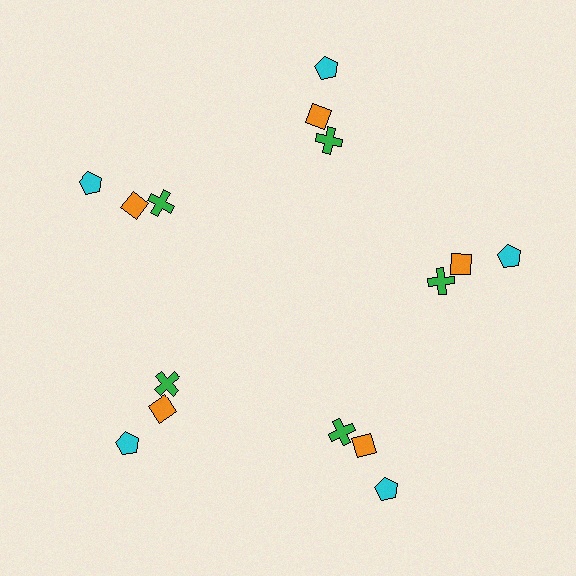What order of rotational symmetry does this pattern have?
This pattern has 5-fold rotational symmetry.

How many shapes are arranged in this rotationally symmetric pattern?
There are 15 shapes, arranged in 5 groups of 3.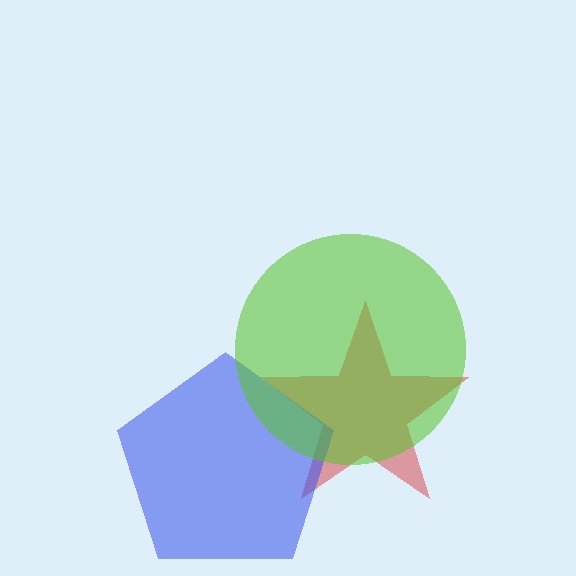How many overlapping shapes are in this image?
There are 3 overlapping shapes in the image.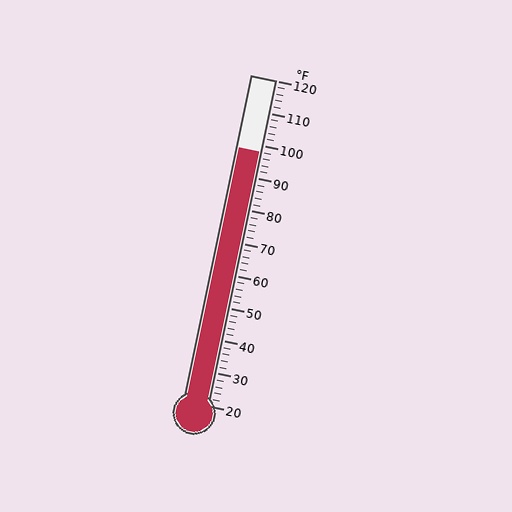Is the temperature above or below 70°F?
The temperature is above 70°F.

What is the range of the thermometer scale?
The thermometer scale ranges from 20°F to 120°F.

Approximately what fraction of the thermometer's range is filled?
The thermometer is filled to approximately 80% of its range.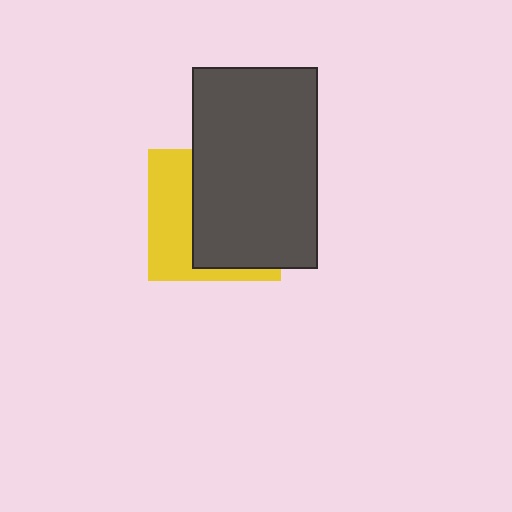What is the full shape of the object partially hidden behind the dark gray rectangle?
The partially hidden object is a yellow square.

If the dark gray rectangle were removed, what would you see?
You would see the complete yellow square.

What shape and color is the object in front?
The object in front is a dark gray rectangle.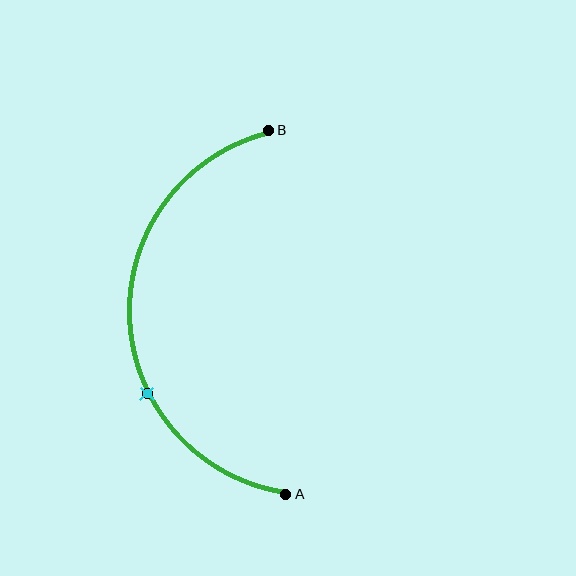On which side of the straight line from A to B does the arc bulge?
The arc bulges to the left of the straight line connecting A and B.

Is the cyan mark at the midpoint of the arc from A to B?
No. The cyan mark lies on the arc but is closer to endpoint A. The arc midpoint would be at the point on the curve equidistant along the arc from both A and B.